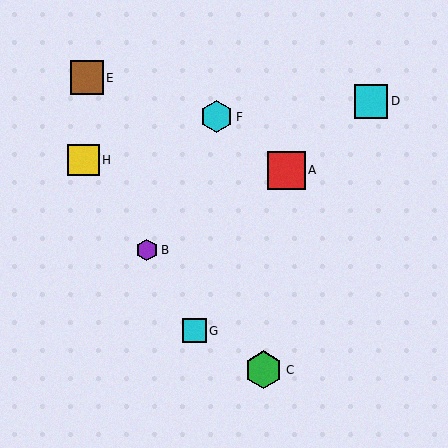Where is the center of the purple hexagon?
The center of the purple hexagon is at (147, 250).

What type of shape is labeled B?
Shape B is a purple hexagon.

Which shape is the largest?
The green hexagon (labeled C) is the largest.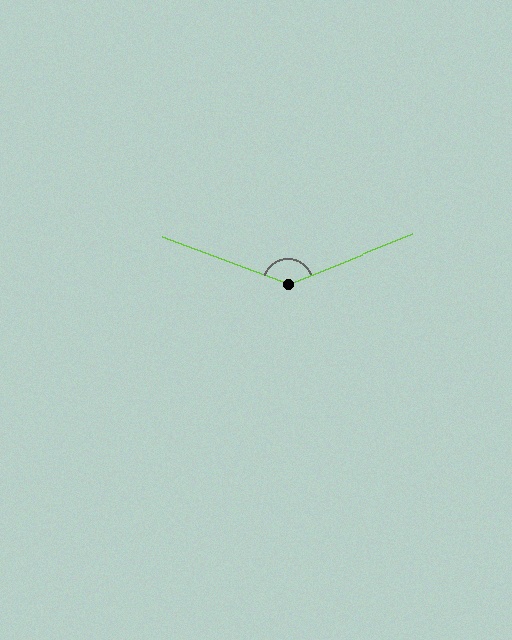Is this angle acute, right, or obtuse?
It is obtuse.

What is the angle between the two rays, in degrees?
Approximately 138 degrees.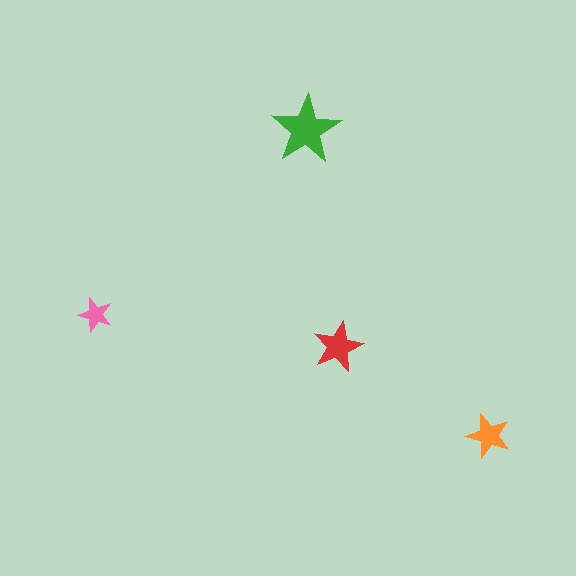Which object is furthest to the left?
The pink star is leftmost.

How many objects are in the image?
There are 4 objects in the image.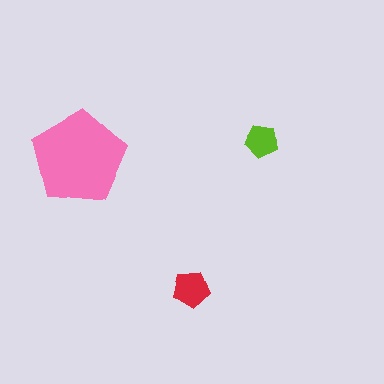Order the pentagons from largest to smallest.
the pink one, the red one, the lime one.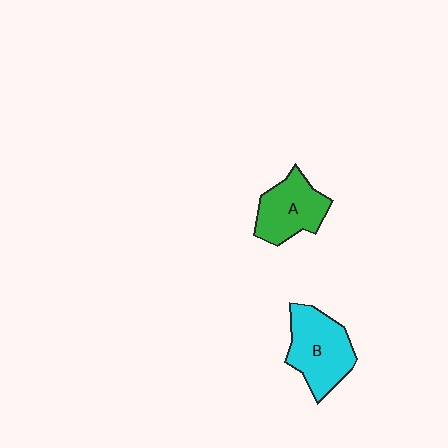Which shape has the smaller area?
Shape A (green).